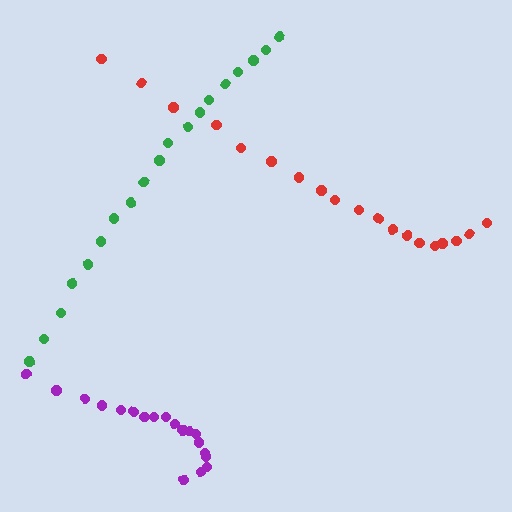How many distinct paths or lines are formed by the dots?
There are 3 distinct paths.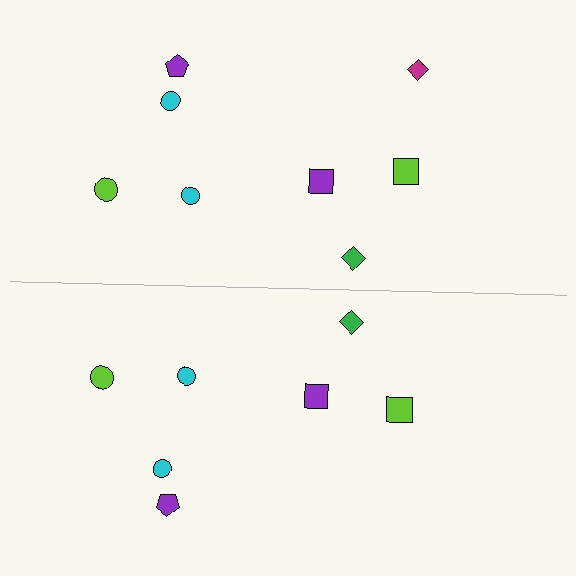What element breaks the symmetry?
A magenta diamond is missing from the bottom side.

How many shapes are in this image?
There are 15 shapes in this image.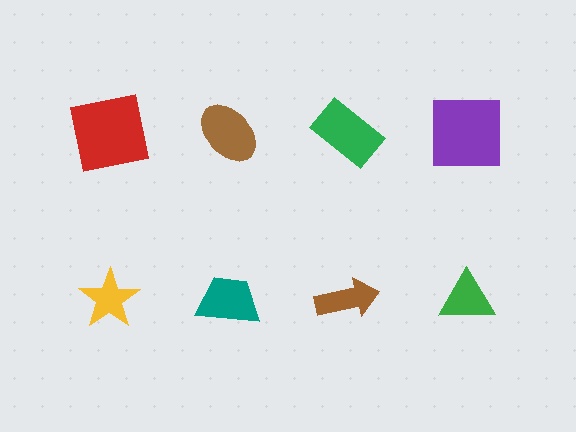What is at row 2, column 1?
A yellow star.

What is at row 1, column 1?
A red square.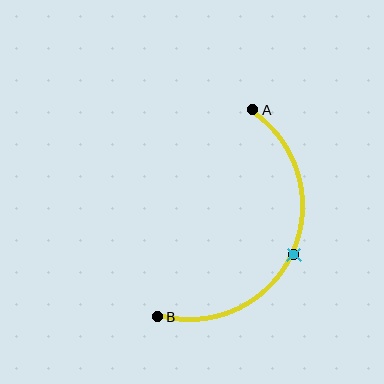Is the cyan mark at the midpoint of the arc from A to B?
Yes. The cyan mark lies on the arc at equal arc-length from both A and B — it is the arc midpoint.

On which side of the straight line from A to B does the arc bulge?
The arc bulges to the right of the straight line connecting A and B.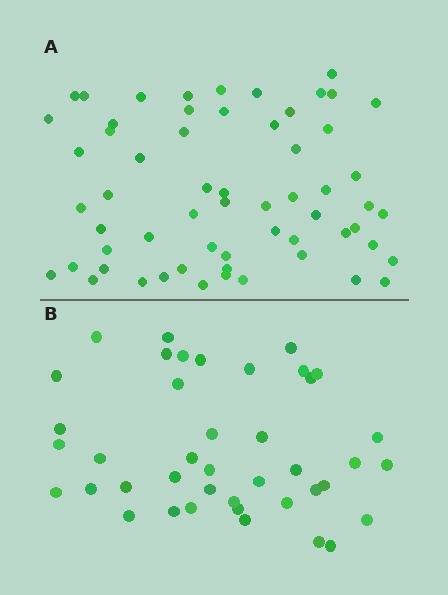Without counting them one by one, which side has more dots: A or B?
Region A (the top region) has more dots.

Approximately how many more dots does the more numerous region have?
Region A has approximately 20 more dots than region B.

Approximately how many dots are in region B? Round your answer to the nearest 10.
About 40 dots. (The exact count is 41, which rounds to 40.)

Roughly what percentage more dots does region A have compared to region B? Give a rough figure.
About 45% more.